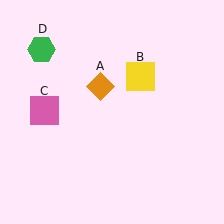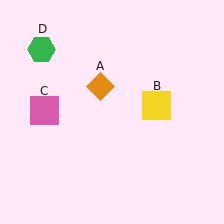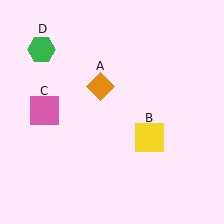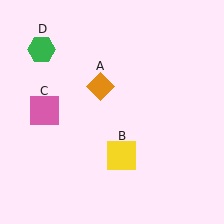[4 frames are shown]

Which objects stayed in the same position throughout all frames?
Orange diamond (object A) and pink square (object C) and green hexagon (object D) remained stationary.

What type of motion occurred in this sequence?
The yellow square (object B) rotated clockwise around the center of the scene.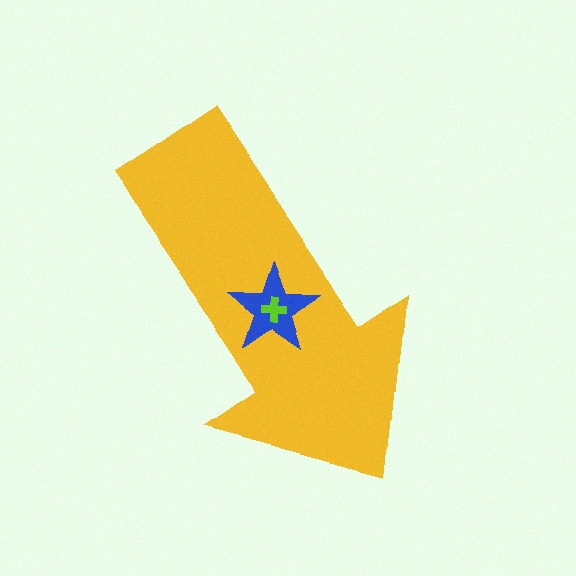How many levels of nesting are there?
3.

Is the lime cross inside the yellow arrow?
Yes.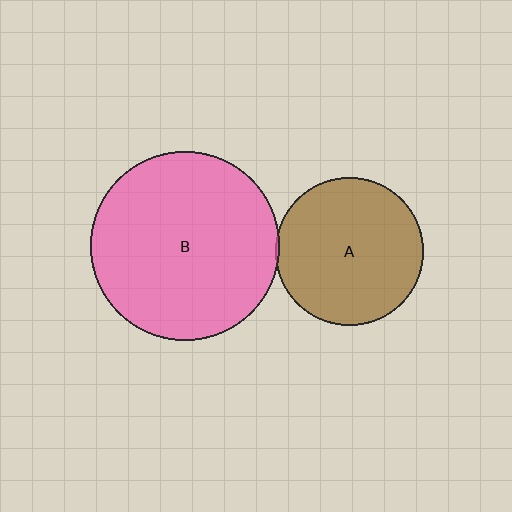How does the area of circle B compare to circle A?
Approximately 1.6 times.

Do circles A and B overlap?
Yes.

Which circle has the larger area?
Circle B (pink).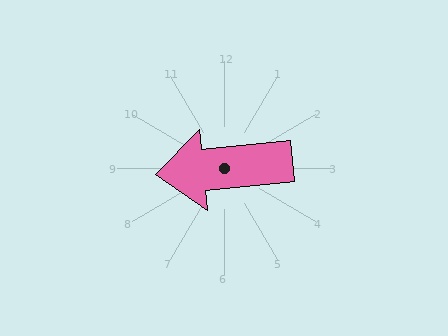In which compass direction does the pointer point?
West.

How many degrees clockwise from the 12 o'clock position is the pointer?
Approximately 264 degrees.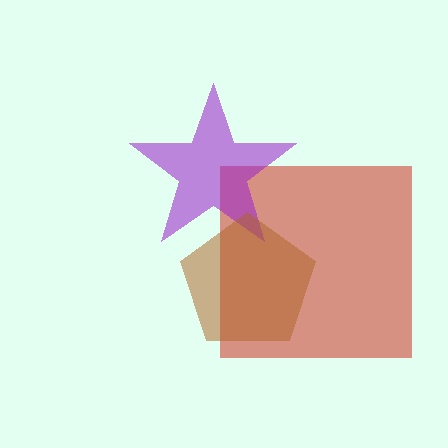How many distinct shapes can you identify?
There are 3 distinct shapes: a red square, a purple star, a brown pentagon.